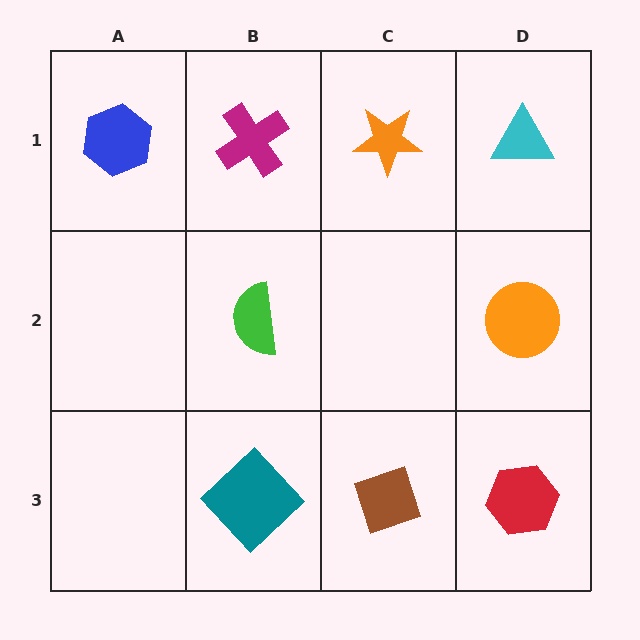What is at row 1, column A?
A blue hexagon.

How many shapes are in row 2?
2 shapes.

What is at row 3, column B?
A teal diamond.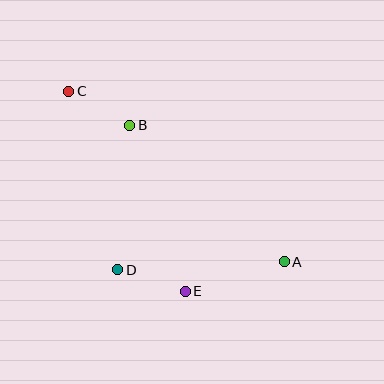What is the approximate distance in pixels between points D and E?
The distance between D and E is approximately 71 pixels.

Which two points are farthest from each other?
Points A and C are farthest from each other.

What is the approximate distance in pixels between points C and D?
The distance between C and D is approximately 185 pixels.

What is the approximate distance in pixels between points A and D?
The distance between A and D is approximately 167 pixels.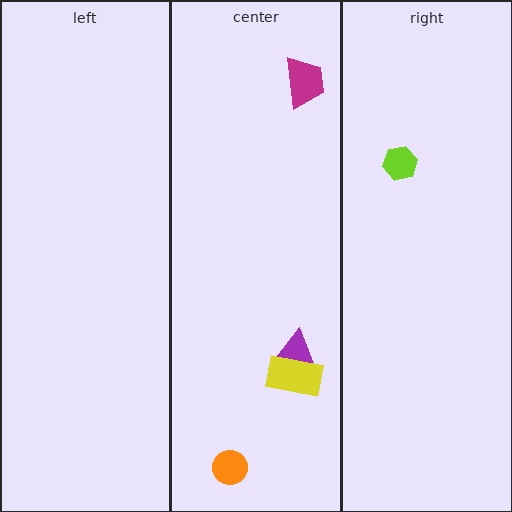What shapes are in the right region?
The lime hexagon.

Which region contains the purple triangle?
The center region.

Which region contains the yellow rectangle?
The center region.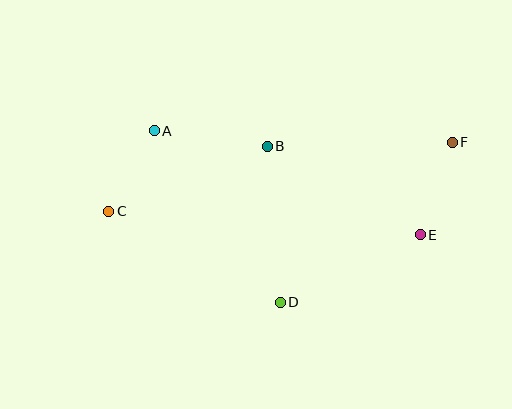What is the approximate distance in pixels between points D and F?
The distance between D and F is approximately 235 pixels.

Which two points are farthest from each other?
Points C and F are farthest from each other.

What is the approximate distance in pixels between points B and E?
The distance between B and E is approximately 177 pixels.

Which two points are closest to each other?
Points A and C are closest to each other.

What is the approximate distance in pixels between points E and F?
The distance between E and F is approximately 98 pixels.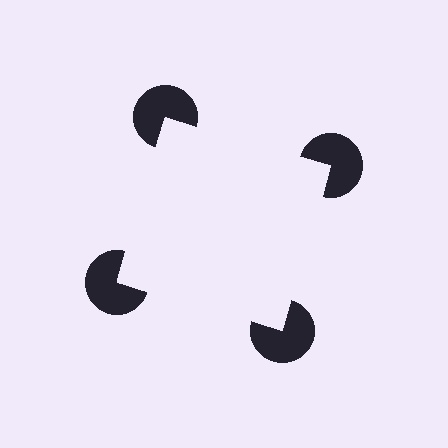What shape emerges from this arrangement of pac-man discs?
An illusory square — its edges are inferred from the aligned wedge cuts in the pac-man discs, not physically drawn.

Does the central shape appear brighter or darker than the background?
It typically appears slightly brighter than the background, even though no actual brightness change is drawn.